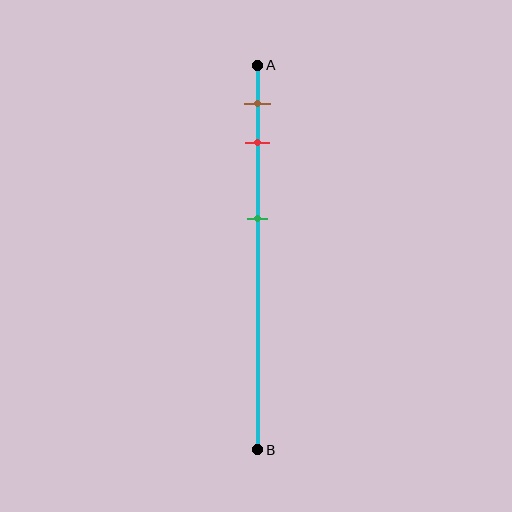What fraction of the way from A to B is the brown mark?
The brown mark is approximately 10% (0.1) of the way from A to B.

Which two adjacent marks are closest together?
The brown and red marks are the closest adjacent pair.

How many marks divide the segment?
There are 3 marks dividing the segment.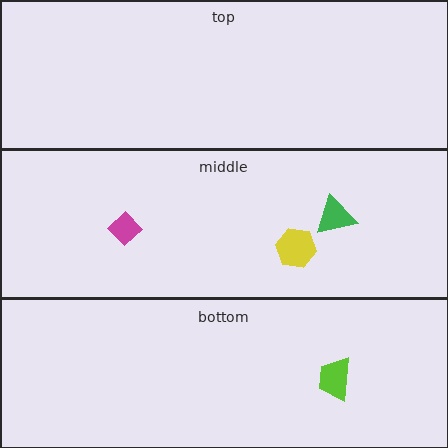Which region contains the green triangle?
The middle region.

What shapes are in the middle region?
The yellow hexagon, the magenta diamond, the green triangle.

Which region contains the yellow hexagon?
The middle region.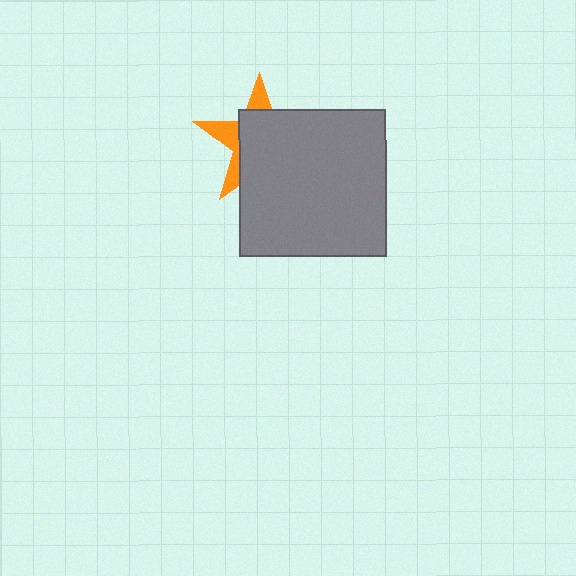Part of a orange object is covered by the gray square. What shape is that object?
It is a star.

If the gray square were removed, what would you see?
You would see the complete orange star.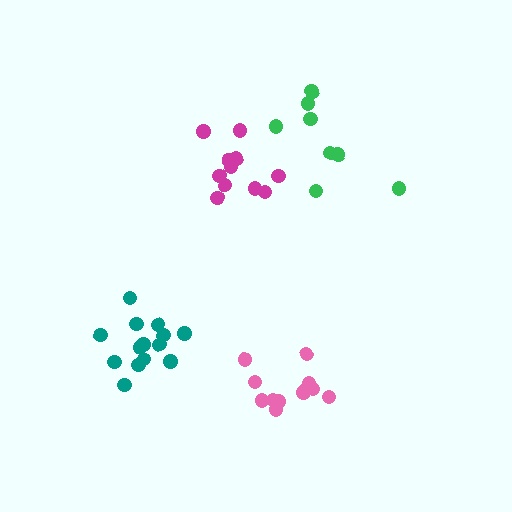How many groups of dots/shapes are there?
There are 4 groups.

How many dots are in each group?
Group 1: 11 dots, Group 2: 8 dots, Group 3: 12 dots, Group 4: 14 dots (45 total).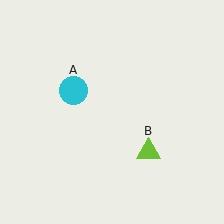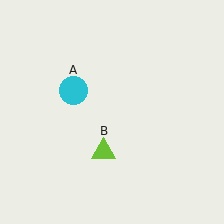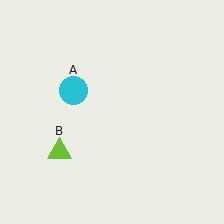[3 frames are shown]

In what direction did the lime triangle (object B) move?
The lime triangle (object B) moved left.